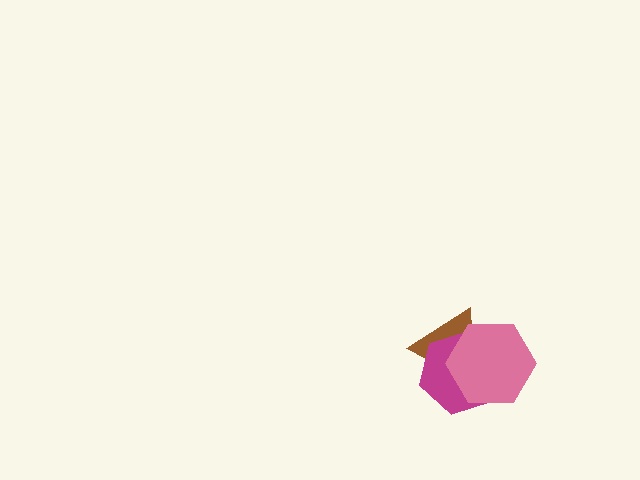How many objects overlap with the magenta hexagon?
2 objects overlap with the magenta hexagon.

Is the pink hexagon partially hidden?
No, no other shape covers it.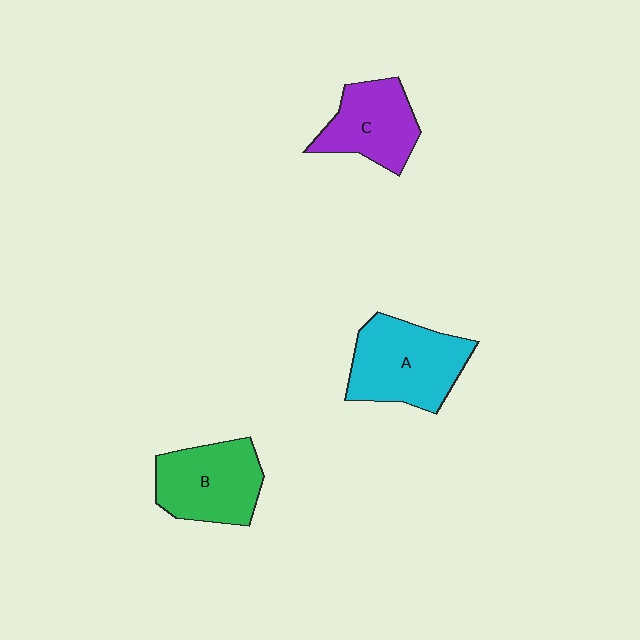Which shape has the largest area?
Shape A (cyan).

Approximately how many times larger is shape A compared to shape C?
Approximately 1.3 times.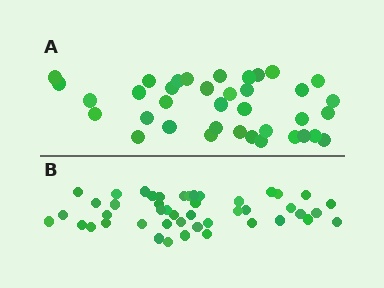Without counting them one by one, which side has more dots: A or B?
Region B (the bottom region) has more dots.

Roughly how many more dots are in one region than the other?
Region B has roughly 8 or so more dots than region A.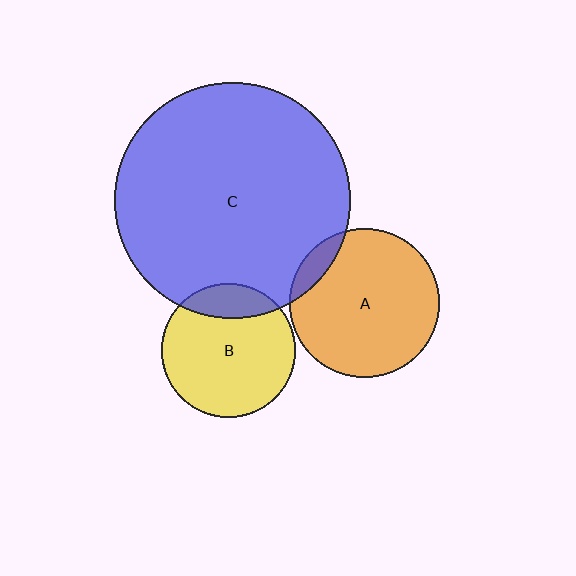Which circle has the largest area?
Circle C (blue).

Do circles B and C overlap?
Yes.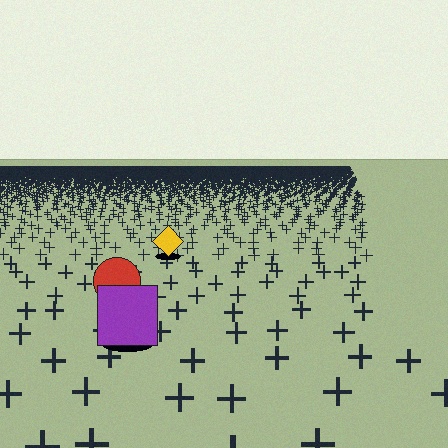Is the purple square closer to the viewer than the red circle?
Yes. The purple square is closer — you can tell from the texture gradient: the ground texture is coarser near it.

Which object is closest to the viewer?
The purple square is closest. The texture marks near it are larger and more spread out.